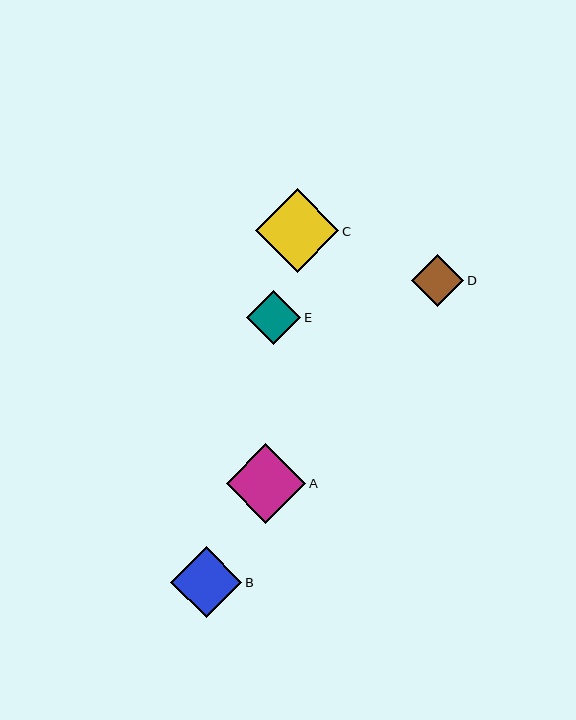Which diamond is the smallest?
Diamond D is the smallest with a size of approximately 52 pixels.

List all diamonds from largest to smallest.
From largest to smallest: C, A, B, E, D.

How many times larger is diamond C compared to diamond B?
Diamond C is approximately 1.2 times the size of diamond B.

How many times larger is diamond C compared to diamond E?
Diamond C is approximately 1.5 times the size of diamond E.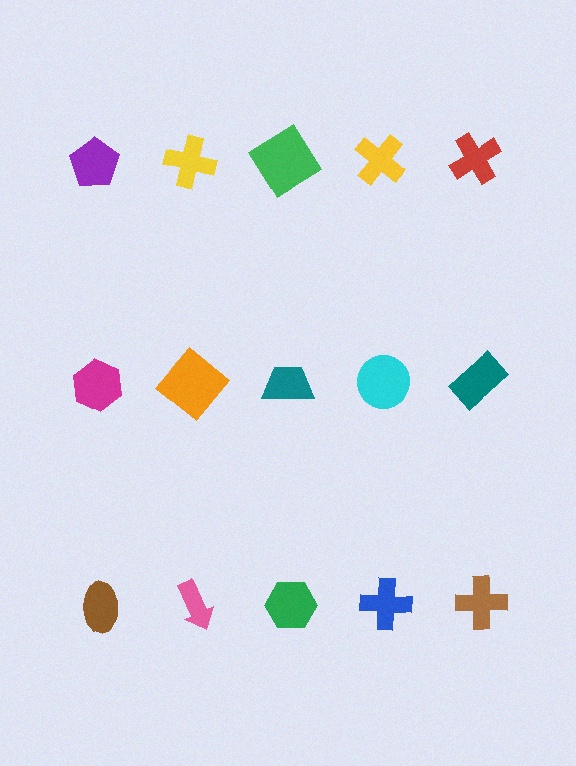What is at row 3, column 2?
A pink arrow.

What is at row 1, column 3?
A green diamond.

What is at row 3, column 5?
A brown cross.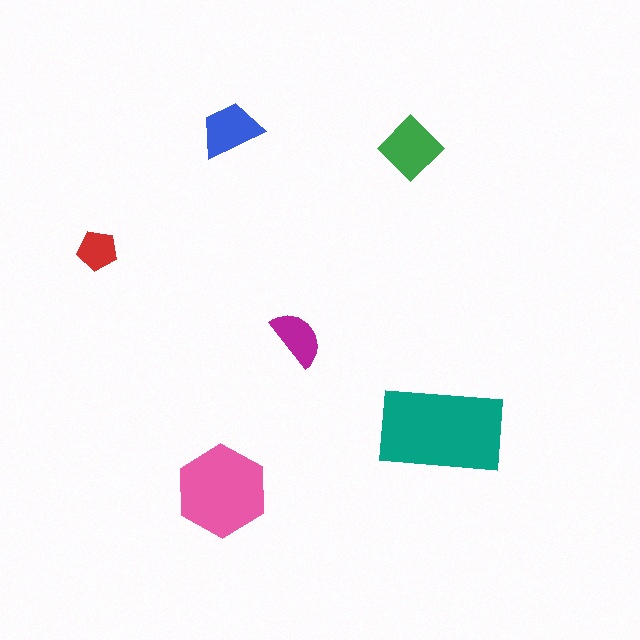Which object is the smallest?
The red pentagon.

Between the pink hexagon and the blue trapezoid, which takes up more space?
The pink hexagon.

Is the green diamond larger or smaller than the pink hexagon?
Smaller.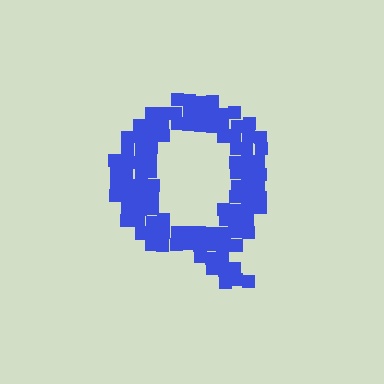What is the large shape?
The large shape is the letter Q.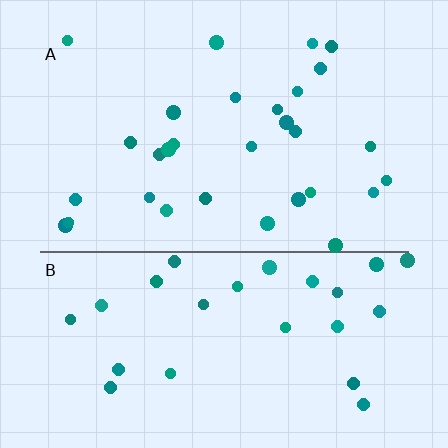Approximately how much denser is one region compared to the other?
Approximately 1.1× — region A over region B.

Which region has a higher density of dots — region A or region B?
A (the top).